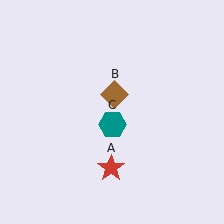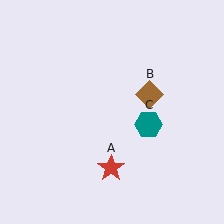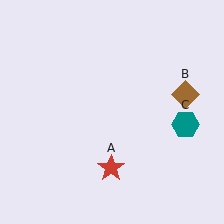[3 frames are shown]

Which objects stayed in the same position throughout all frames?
Red star (object A) remained stationary.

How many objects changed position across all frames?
2 objects changed position: brown diamond (object B), teal hexagon (object C).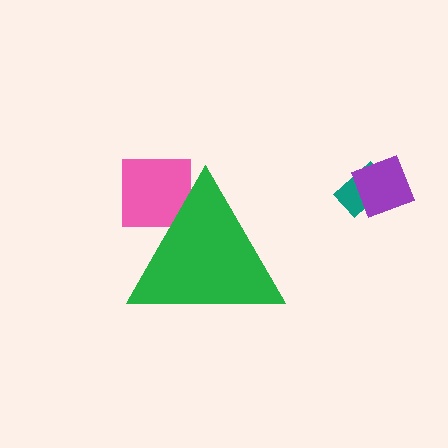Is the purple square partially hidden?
No, the purple square is fully visible.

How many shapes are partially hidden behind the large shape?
1 shape is partially hidden.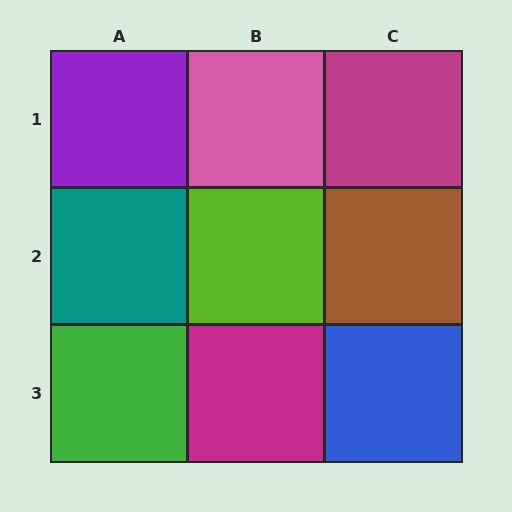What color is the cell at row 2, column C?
Brown.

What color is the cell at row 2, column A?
Teal.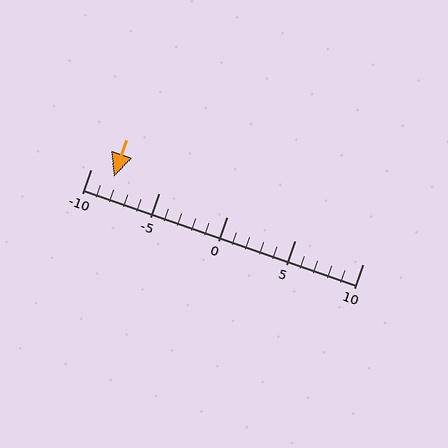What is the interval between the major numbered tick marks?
The major tick marks are spaced 5 units apart.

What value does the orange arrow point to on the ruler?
The orange arrow points to approximately -8.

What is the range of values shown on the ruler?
The ruler shows values from -10 to 10.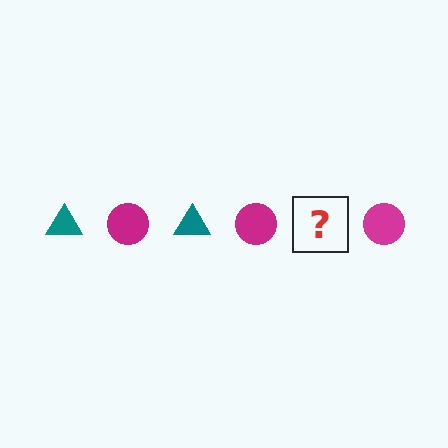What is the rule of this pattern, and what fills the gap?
The rule is that the pattern alternates between teal triangle and magenta circle. The gap should be filled with a teal triangle.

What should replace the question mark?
The question mark should be replaced with a teal triangle.